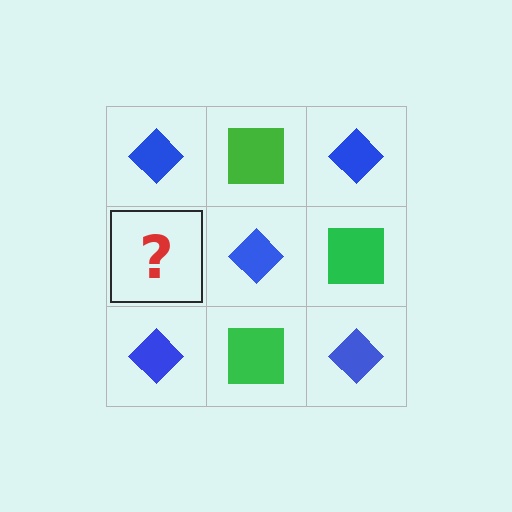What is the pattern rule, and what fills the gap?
The rule is that it alternates blue diamond and green square in a checkerboard pattern. The gap should be filled with a green square.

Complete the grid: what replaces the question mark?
The question mark should be replaced with a green square.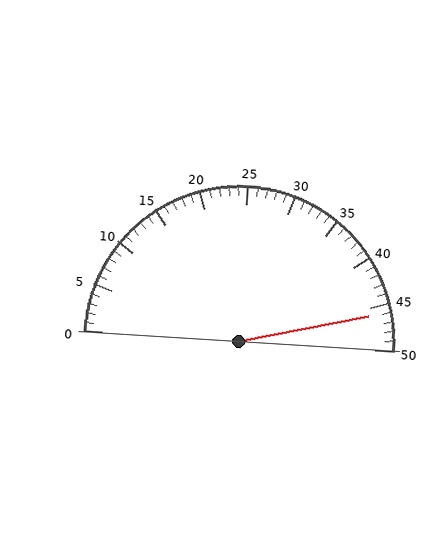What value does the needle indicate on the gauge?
The needle indicates approximately 46.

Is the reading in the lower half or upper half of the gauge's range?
The reading is in the upper half of the range (0 to 50).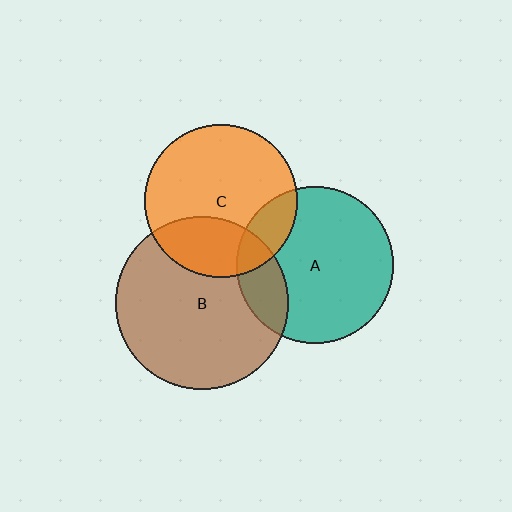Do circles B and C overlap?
Yes.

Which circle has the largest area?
Circle B (brown).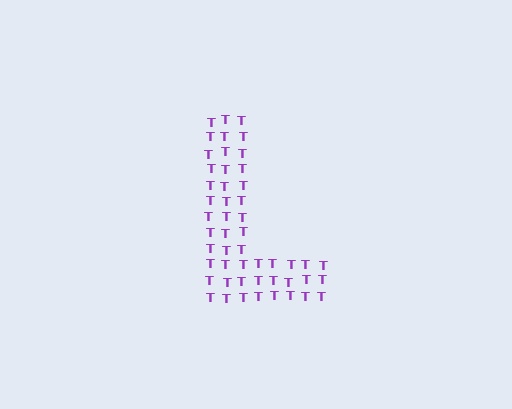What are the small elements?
The small elements are letter T's.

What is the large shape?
The large shape is the letter L.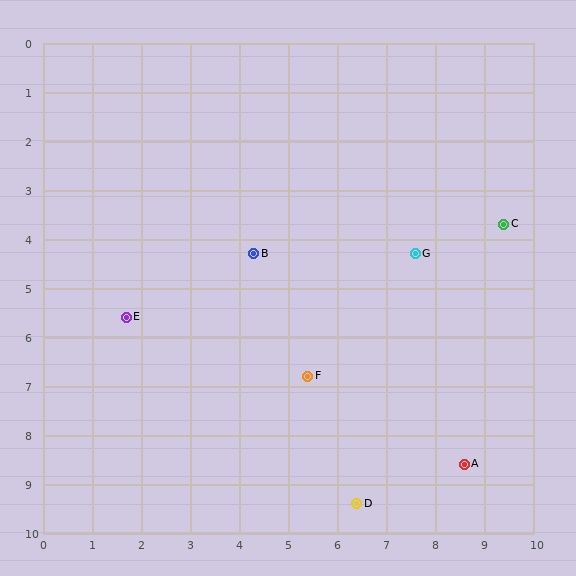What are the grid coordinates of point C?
Point C is at approximately (9.4, 3.7).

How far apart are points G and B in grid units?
Points G and B are about 3.3 grid units apart.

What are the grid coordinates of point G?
Point G is at approximately (7.6, 4.3).